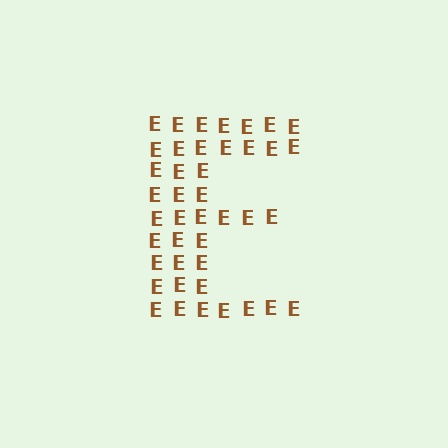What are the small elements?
The small elements are letter E's.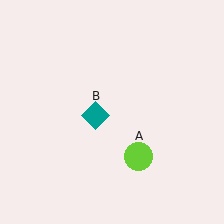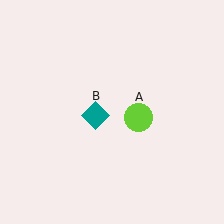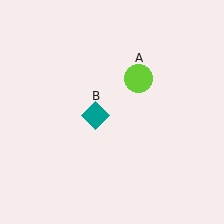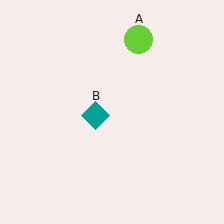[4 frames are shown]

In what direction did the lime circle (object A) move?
The lime circle (object A) moved up.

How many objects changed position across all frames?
1 object changed position: lime circle (object A).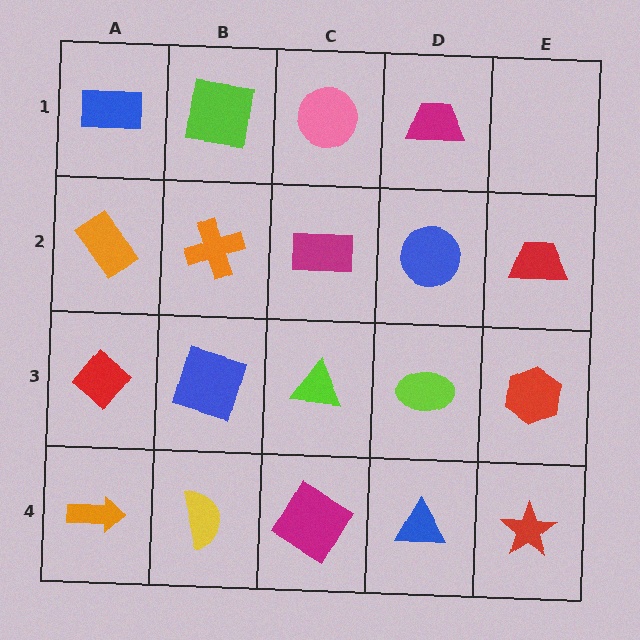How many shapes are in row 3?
5 shapes.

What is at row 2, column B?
An orange cross.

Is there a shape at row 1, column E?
No, that cell is empty.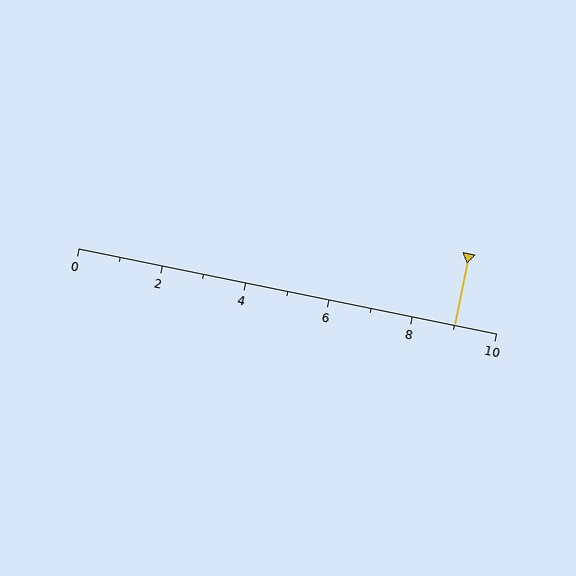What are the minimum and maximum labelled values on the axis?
The axis runs from 0 to 10.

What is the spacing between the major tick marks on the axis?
The major ticks are spaced 2 apart.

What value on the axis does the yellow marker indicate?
The marker indicates approximately 9.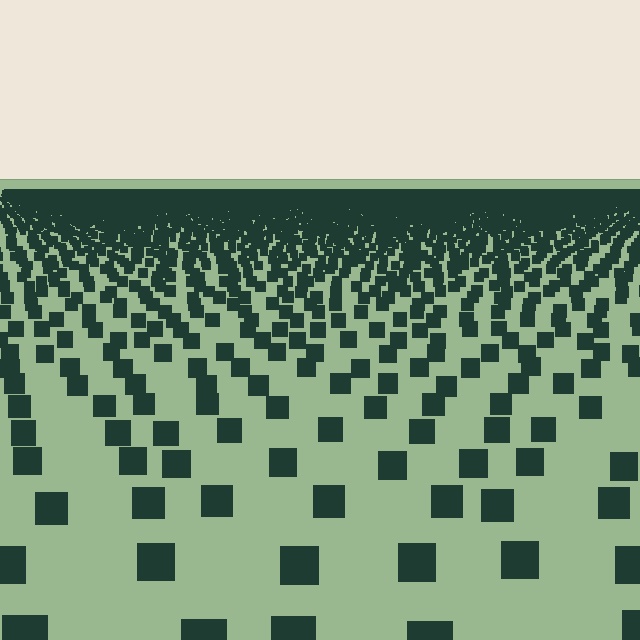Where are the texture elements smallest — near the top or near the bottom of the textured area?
Near the top.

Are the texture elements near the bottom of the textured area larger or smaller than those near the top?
Larger. Near the bottom, elements are closer to the viewer and appear at a bigger on-screen size.